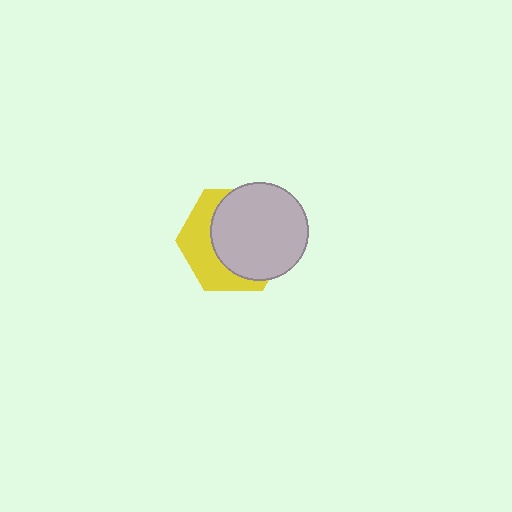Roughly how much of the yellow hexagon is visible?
A small part of it is visible (roughly 39%).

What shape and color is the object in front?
The object in front is a light gray circle.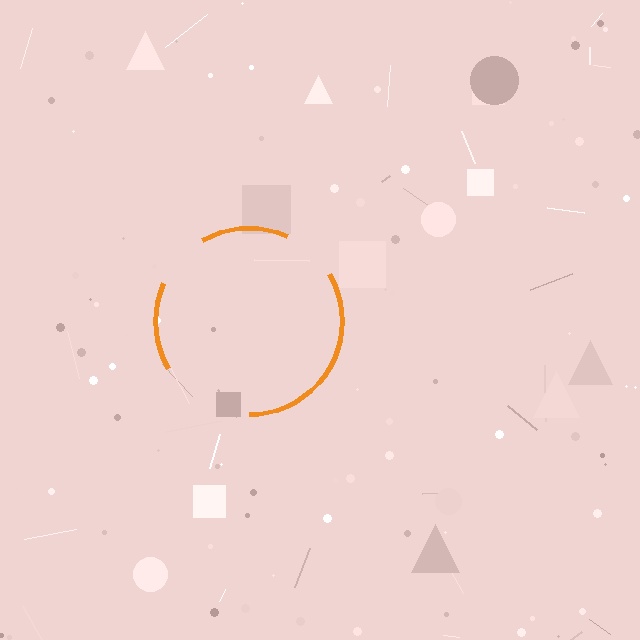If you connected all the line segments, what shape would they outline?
They would outline a circle.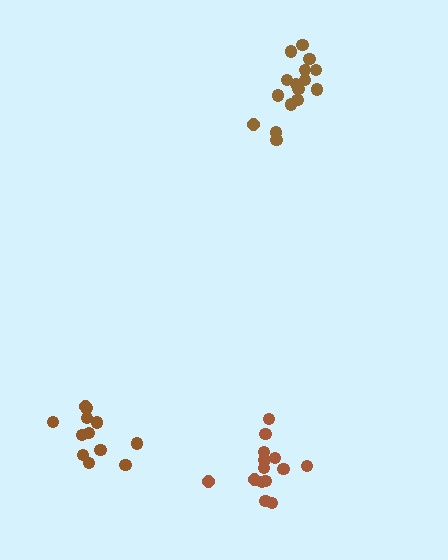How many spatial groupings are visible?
There are 3 spatial groupings.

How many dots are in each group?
Group 1: 14 dots, Group 2: 12 dots, Group 3: 16 dots (42 total).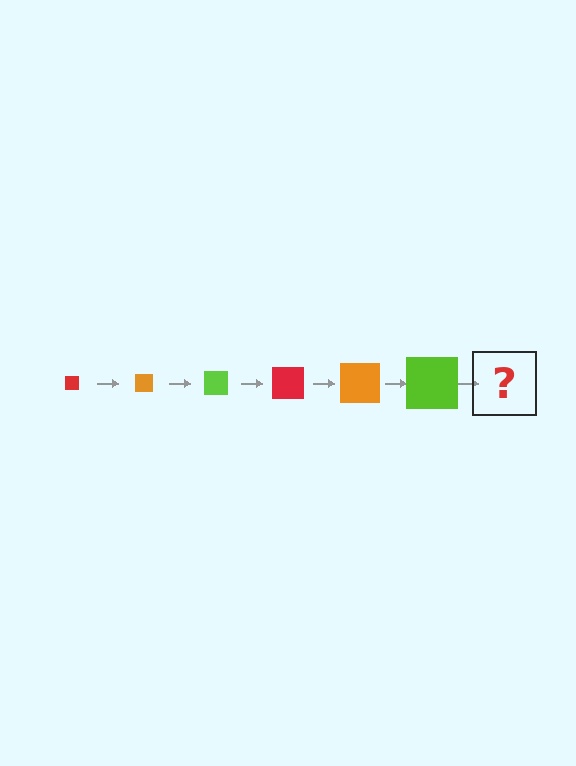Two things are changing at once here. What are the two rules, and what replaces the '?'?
The two rules are that the square grows larger each step and the color cycles through red, orange, and lime. The '?' should be a red square, larger than the previous one.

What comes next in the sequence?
The next element should be a red square, larger than the previous one.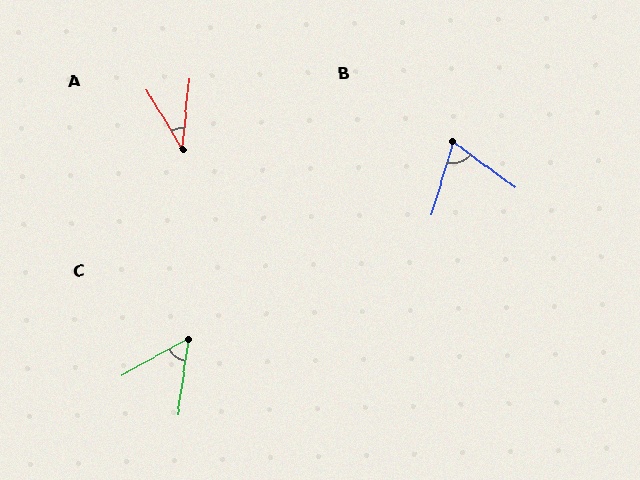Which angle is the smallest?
A, at approximately 37 degrees.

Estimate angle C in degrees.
Approximately 54 degrees.